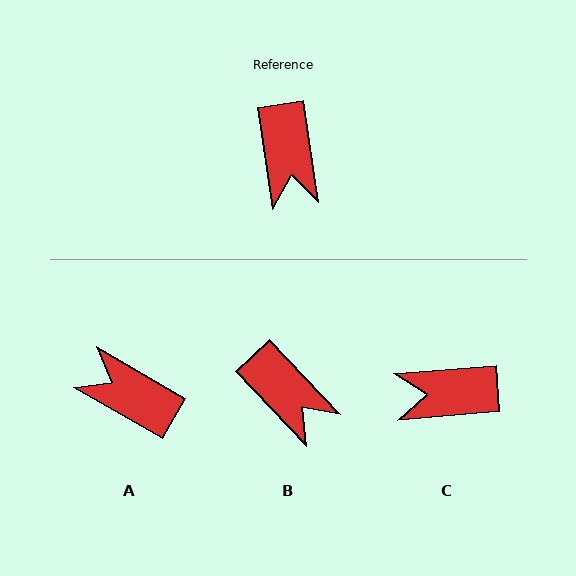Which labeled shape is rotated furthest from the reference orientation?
A, about 129 degrees away.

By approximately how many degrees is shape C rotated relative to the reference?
Approximately 94 degrees clockwise.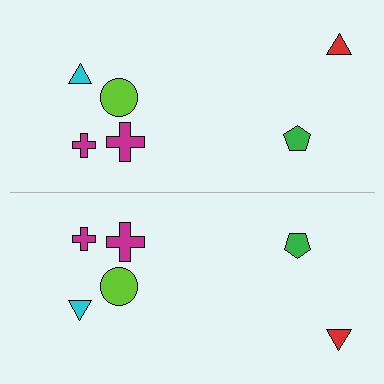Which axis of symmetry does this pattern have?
The pattern has a horizontal axis of symmetry running through the center of the image.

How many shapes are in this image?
There are 12 shapes in this image.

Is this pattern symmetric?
Yes, this pattern has bilateral (reflection) symmetry.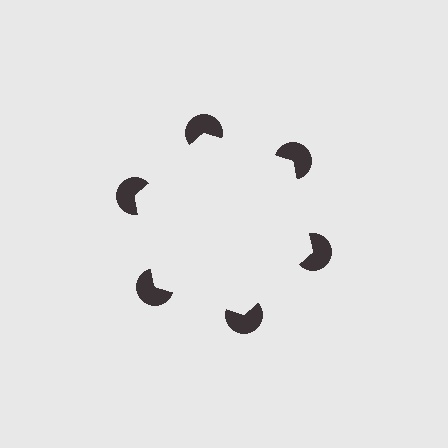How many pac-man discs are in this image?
There are 6 — one at each vertex of the illusory hexagon.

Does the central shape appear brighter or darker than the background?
It typically appears slightly brighter than the background, even though no actual brightness change is drawn.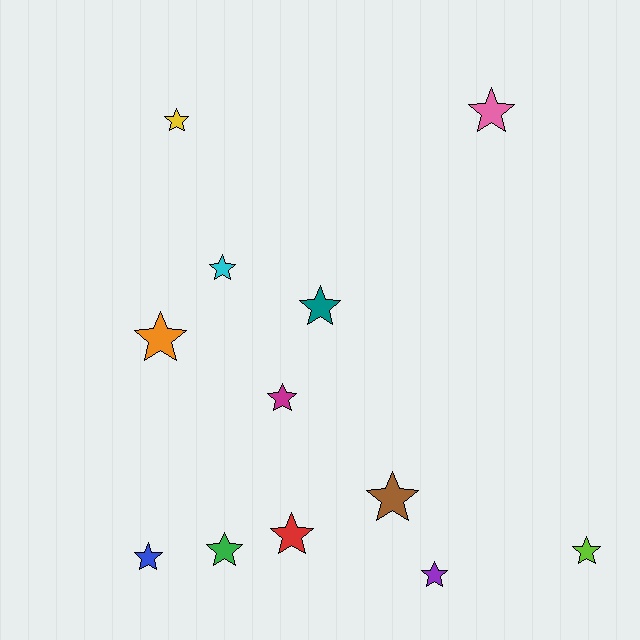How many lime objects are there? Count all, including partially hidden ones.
There is 1 lime object.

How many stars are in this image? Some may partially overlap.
There are 12 stars.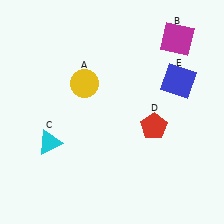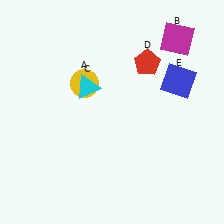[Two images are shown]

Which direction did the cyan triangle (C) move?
The cyan triangle (C) moved up.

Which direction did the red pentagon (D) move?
The red pentagon (D) moved up.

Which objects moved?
The objects that moved are: the cyan triangle (C), the red pentagon (D).